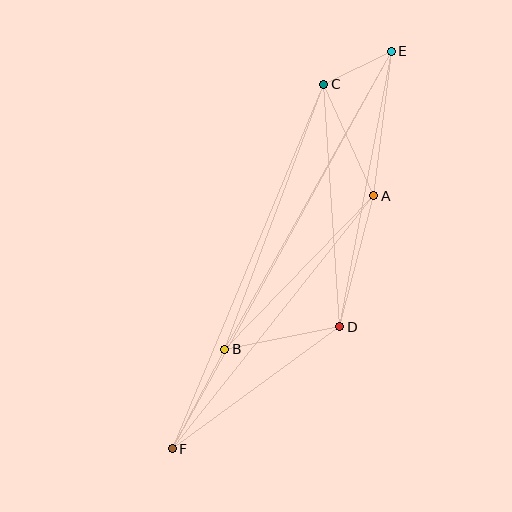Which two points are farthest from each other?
Points E and F are farthest from each other.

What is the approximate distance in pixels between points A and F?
The distance between A and F is approximately 324 pixels.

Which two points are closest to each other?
Points C and E are closest to each other.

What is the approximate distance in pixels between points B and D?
The distance between B and D is approximately 117 pixels.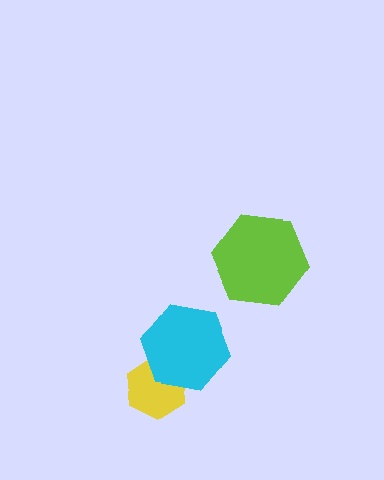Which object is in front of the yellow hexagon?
The cyan hexagon is in front of the yellow hexagon.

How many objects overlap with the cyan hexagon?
1 object overlaps with the cyan hexagon.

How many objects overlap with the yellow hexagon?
1 object overlaps with the yellow hexagon.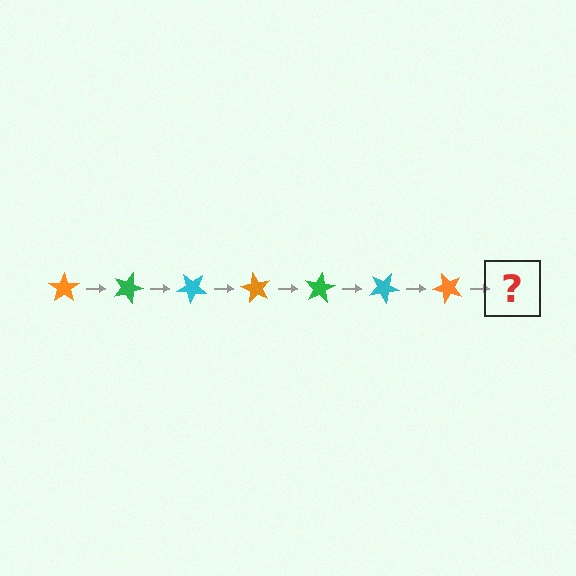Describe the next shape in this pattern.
It should be a green star, rotated 140 degrees from the start.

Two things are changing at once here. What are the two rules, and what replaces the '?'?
The two rules are that it rotates 20 degrees each step and the color cycles through orange, green, and cyan. The '?' should be a green star, rotated 140 degrees from the start.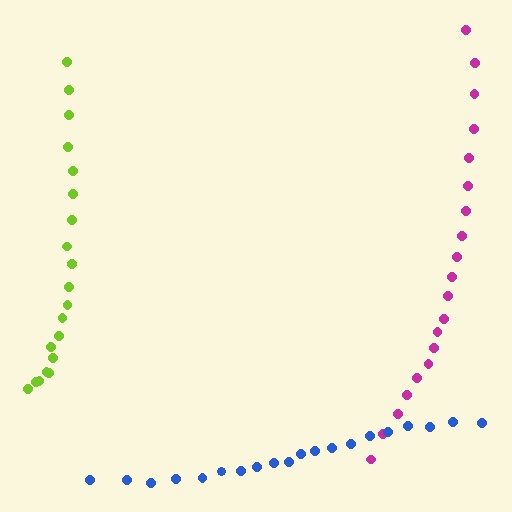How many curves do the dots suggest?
There are 3 distinct paths.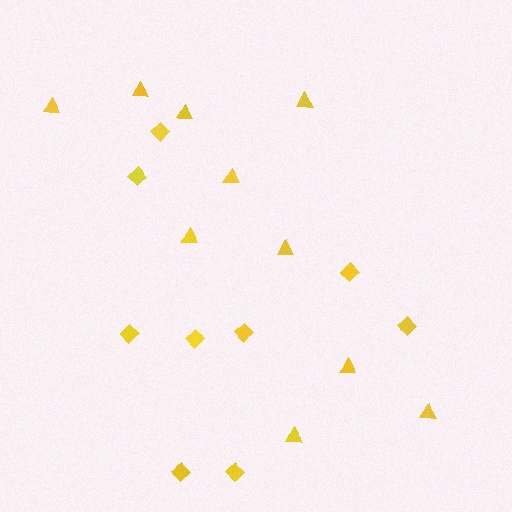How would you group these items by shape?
There are 2 groups: one group of diamonds (9) and one group of triangles (10).